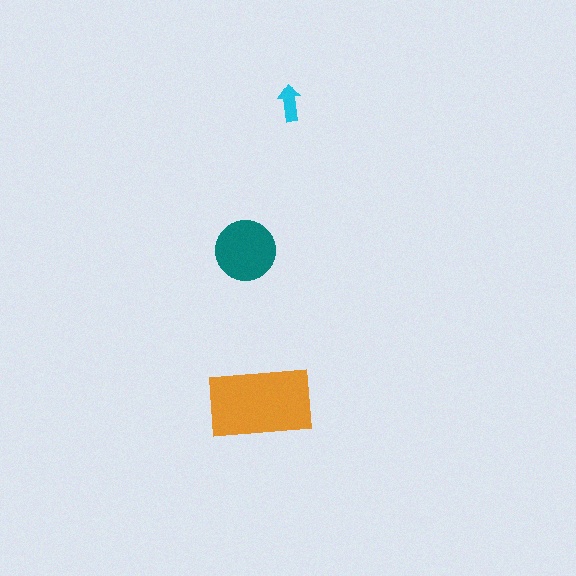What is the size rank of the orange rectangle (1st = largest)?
1st.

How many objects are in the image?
There are 3 objects in the image.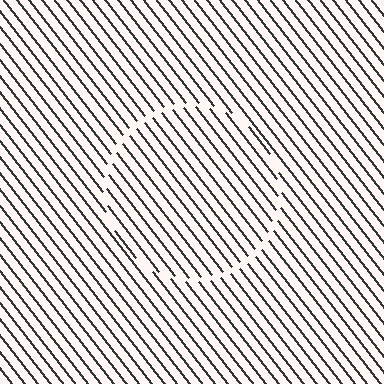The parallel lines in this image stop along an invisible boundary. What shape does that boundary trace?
An illusory circle. The interior of the shape contains the same grating, shifted by half a period — the contour is defined by the phase discontinuity where line-ends from the inner and outer gratings abut.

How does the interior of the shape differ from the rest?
The interior of the shape contains the same grating, shifted by half a period — the contour is defined by the phase discontinuity where line-ends from the inner and outer gratings abut.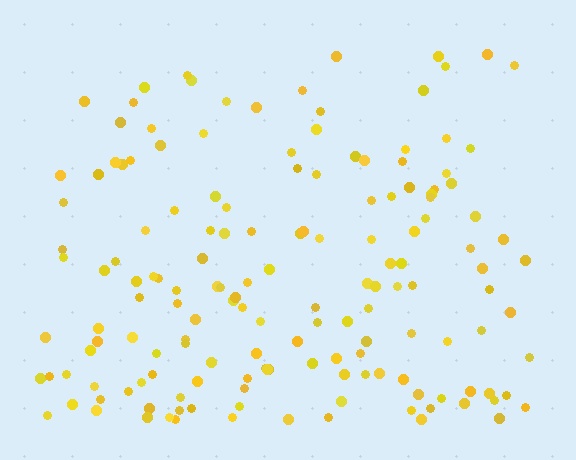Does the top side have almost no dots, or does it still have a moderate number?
Still a moderate number, just noticeably fewer than the bottom.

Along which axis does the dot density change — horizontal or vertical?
Vertical.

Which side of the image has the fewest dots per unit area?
The top.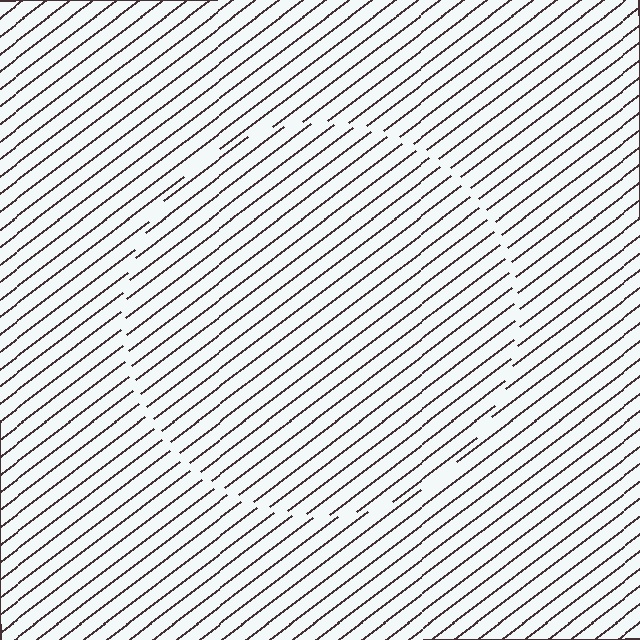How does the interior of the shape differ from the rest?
The interior of the shape contains the same grating, shifted by half a period — the contour is defined by the phase discontinuity where line-ends from the inner and outer gratings abut.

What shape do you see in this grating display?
An illusory circle. The interior of the shape contains the same grating, shifted by half a period — the contour is defined by the phase discontinuity where line-ends from the inner and outer gratings abut.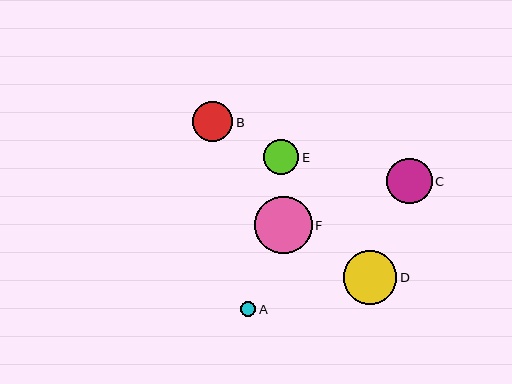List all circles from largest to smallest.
From largest to smallest: F, D, C, B, E, A.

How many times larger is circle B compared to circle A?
Circle B is approximately 2.6 times the size of circle A.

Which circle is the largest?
Circle F is the largest with a size of approximately 58 pixels.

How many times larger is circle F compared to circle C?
Circle F is approximately 1.3 times the size of circle C.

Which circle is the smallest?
Circle A is the smallest with a size of approximately 15 pixels.